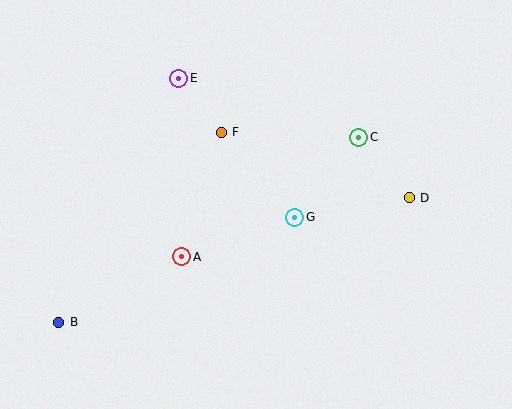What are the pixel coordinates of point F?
Point F is at (221, 132).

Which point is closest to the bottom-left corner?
Point B is closest to the bottom-left corner.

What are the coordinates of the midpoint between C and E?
The midpoint between C and E is at (269, 108).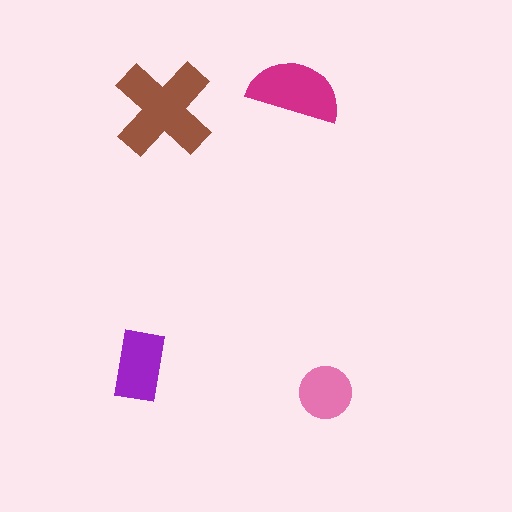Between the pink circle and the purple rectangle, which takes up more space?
The purple rectangle.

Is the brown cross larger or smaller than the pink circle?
Larger.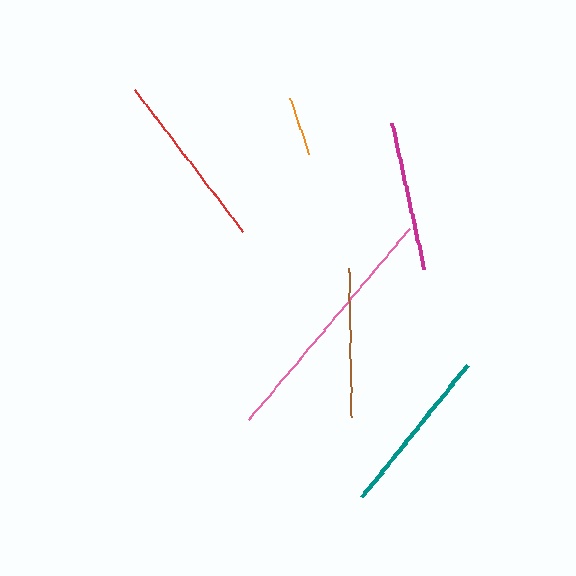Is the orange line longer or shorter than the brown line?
The brown line is longer than the orange line.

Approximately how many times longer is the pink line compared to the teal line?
The pink line is approximately 1.5 times the length of the teal line.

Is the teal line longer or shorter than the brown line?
The teal line is longer than the brown line.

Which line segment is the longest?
The pink line is the longest at approximately 250 pixels.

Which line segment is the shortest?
The orange line is the shortest at approximately 60 pixels.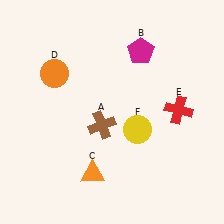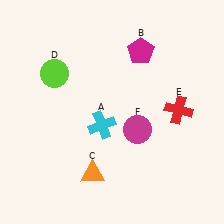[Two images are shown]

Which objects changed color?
A changed from brown to cyan. D changed from orange to lime. F changed from yellow to magenta.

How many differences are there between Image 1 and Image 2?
There are 3 differences between the two images.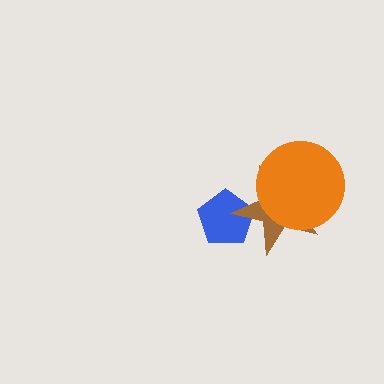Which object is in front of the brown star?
The orange circle is in front of the brown star.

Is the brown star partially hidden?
Yes, it is partially covered by another shape.